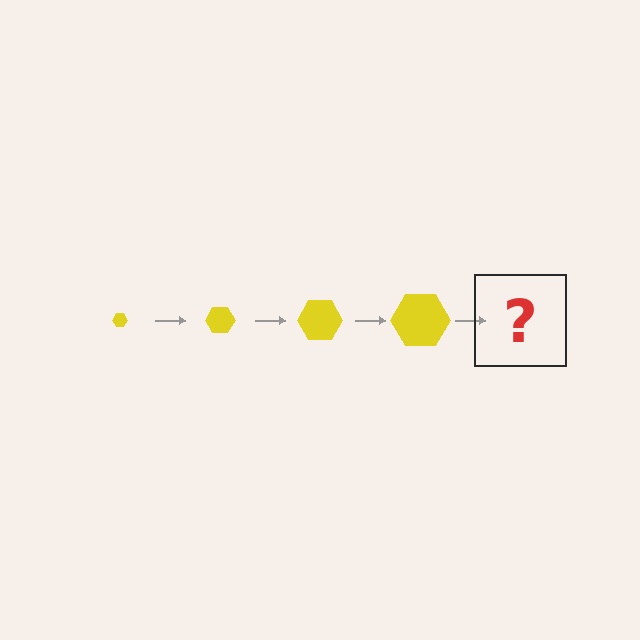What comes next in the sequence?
The next element should be a yellow hexagon, larger than the previous one.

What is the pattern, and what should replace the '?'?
The pattern is that the hexagon gets progressively larger each step. The '?' should be a yellow hexagon, larger than the previous one.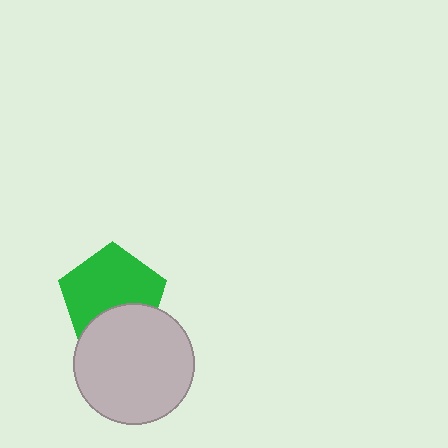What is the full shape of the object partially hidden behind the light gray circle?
The partially hidden object is a green pentagon.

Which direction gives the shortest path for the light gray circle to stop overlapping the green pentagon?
Moving down gives the shortest separation.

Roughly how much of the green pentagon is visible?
Most of it is visible (roughly 69%).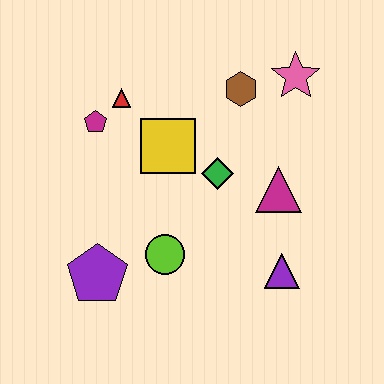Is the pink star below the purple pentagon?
No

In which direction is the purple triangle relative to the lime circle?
The purple triangle is to the right of the lime circle.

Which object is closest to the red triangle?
The magenta pentagon is closest to the red triangle.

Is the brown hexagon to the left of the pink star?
Yes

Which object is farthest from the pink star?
The purple pentagon is farthest from the pink star.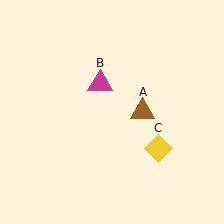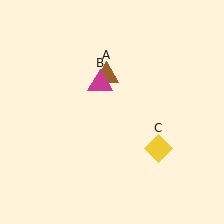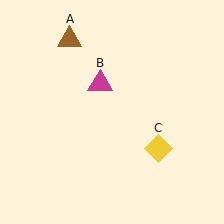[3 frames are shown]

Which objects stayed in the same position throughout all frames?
Magenta triangle (object B) and yellow diamond (object C) remained stationary.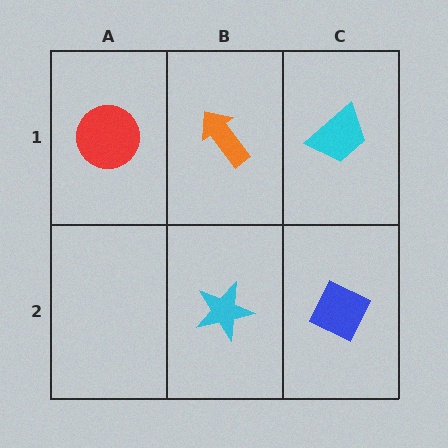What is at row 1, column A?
A red circle.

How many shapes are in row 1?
3 shapes.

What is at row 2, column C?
A blue diamond.